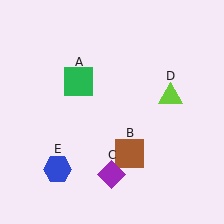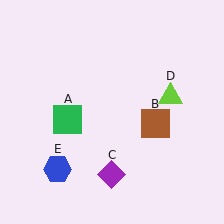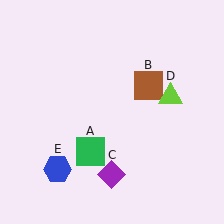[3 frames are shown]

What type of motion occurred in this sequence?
The green square (object A), brown square (object B) rotated counterclockwise around the center of the scene.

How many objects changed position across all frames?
2 objects changed position: green square (object A), brown square (object B).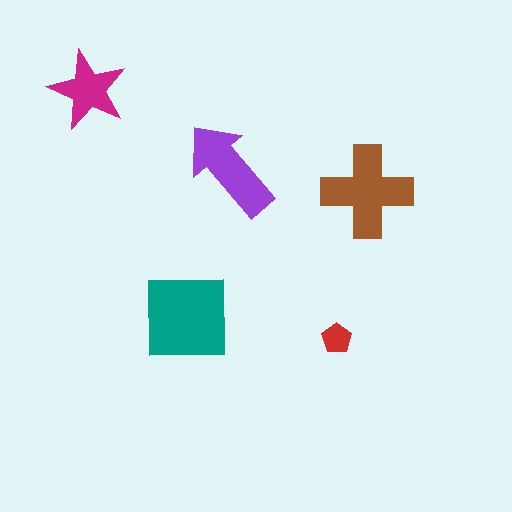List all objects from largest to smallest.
The teal square, the brown cross, the purple arrow, the magenta star, the red pentagon.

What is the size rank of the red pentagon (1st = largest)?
5th.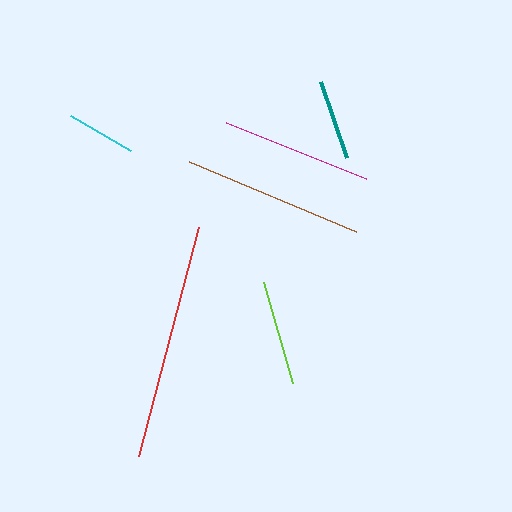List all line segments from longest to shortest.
From longest to shortest: red, brown, magenta, lime, teal, cyan.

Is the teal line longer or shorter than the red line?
The red line is longer than the teal line.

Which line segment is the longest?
The red line is the longest at approximately 237 pixels.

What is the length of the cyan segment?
The cyan segment is approximately 70 pixels long.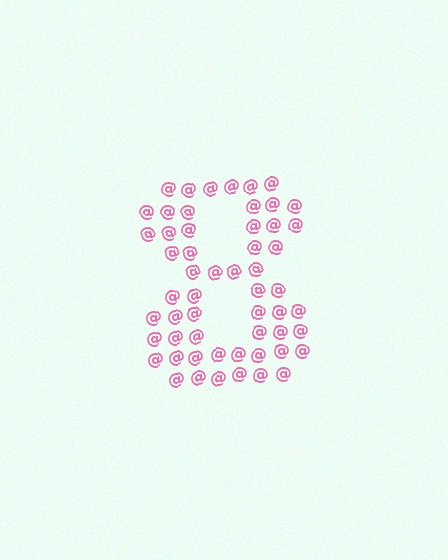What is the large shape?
The large shape is the digit 8.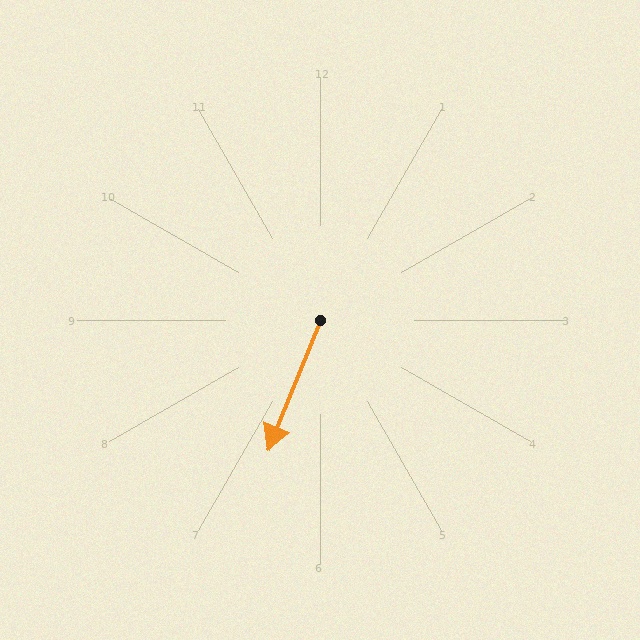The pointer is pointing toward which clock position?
Roughly 7 o'clock.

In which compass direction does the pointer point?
South.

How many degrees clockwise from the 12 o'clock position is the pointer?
Approximately 202 degrees.